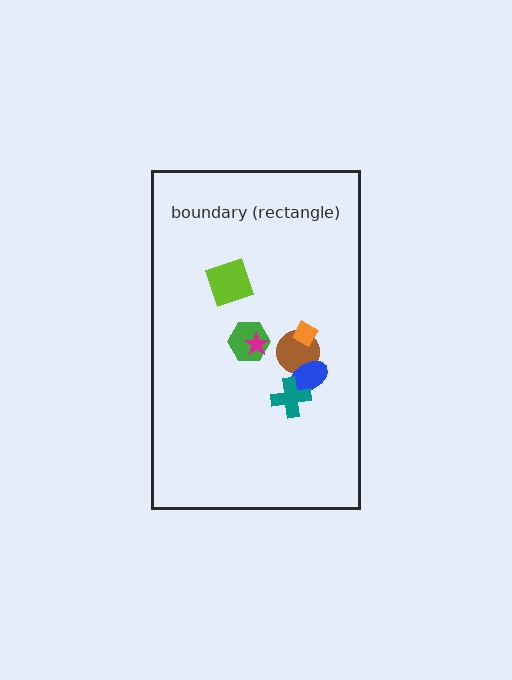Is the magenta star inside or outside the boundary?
Inside.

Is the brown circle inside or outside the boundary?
Inside.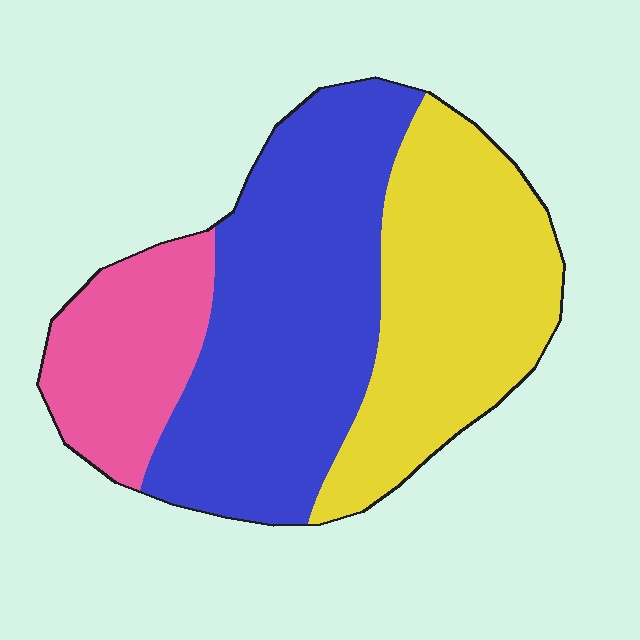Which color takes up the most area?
Blue, at roughly 45%.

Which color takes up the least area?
Pink, at roughly 20%.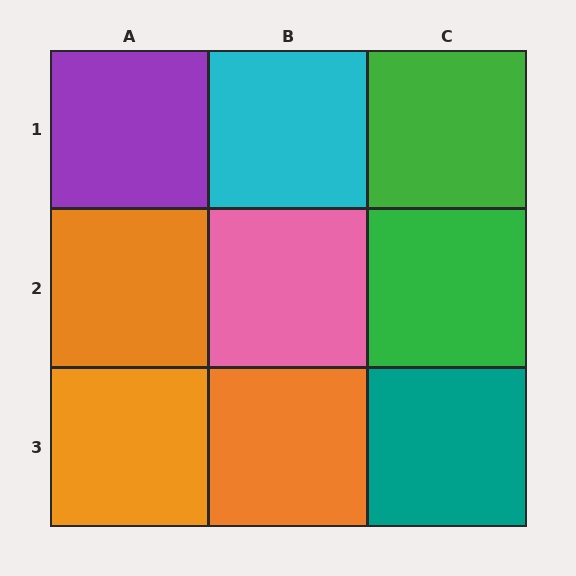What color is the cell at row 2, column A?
Orange.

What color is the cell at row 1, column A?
Purple.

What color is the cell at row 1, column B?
Cyan.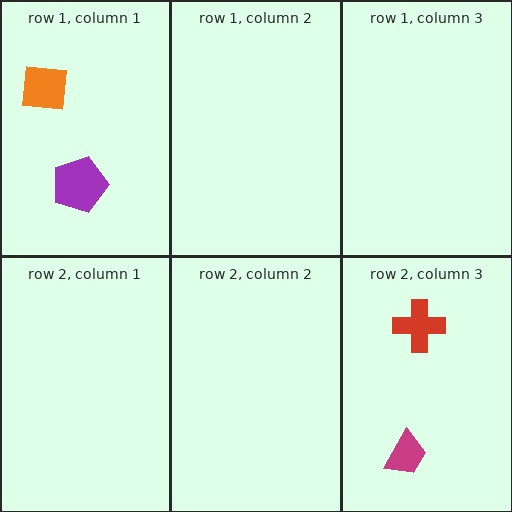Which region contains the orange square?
The row 1, column 1 region.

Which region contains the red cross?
The row 2, column 3 region.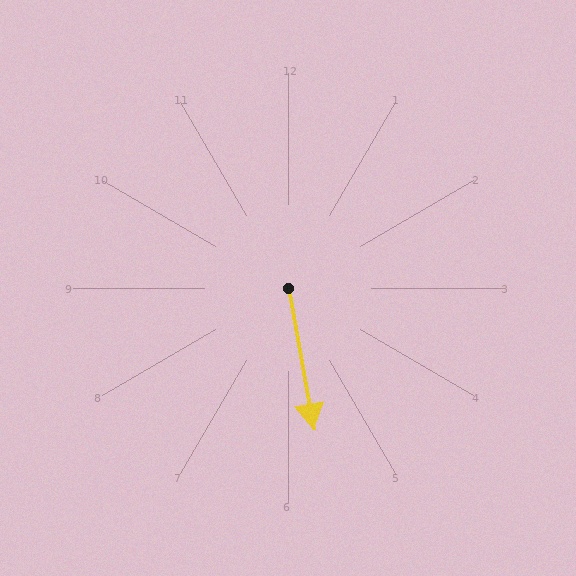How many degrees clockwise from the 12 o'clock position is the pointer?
Approximately 170 degrees.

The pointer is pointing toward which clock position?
Roughly 6 o'clock.